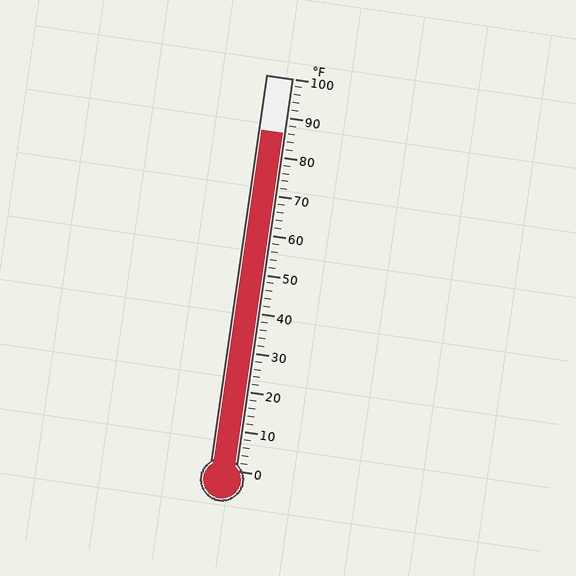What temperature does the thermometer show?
The thermometer shows approximately 86°F.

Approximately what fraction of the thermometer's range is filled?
The thermometer is filled to approximately 85% of its range.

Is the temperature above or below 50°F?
The temperature is above 50°F.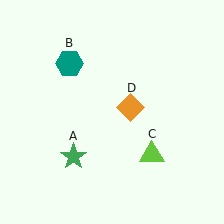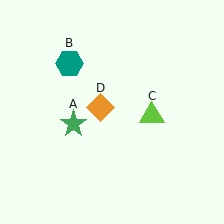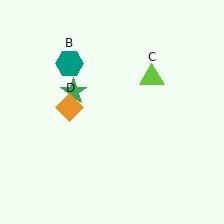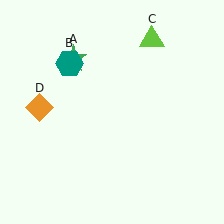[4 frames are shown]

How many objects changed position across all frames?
3 objects changed position: green star (object A), lime triangle (object C), orange diamond (object D).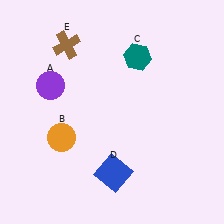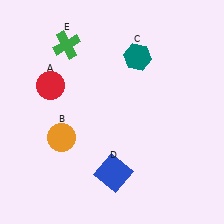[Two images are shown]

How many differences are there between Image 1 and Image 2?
There are 2 differences between the two images.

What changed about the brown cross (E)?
In Image 1, E is brown. In Image 2, it changed to green.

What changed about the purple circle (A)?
In Image 1, A is purple. In Image 2, it changed to red.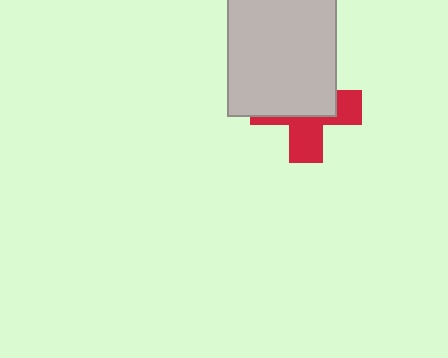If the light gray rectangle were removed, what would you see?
You would see the complete red cross.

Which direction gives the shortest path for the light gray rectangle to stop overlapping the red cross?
Moving up gives the shortest separation.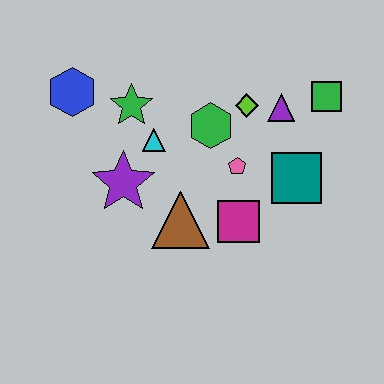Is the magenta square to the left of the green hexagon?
No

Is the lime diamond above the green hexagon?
Yes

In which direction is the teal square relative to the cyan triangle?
The teal square is to the right of the cyan triangle.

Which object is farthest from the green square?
The blue hexagon is farthest from the green square.